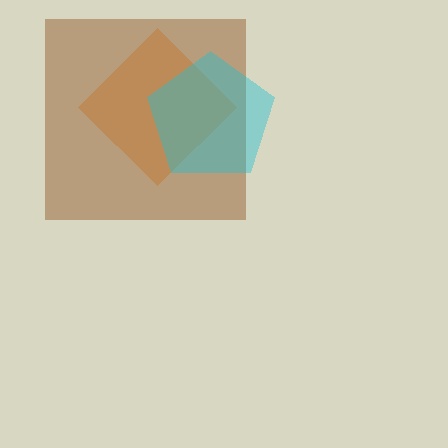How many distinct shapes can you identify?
There are 3 distinct shapes: an orange diamond, a brown square, a cyan pentagon.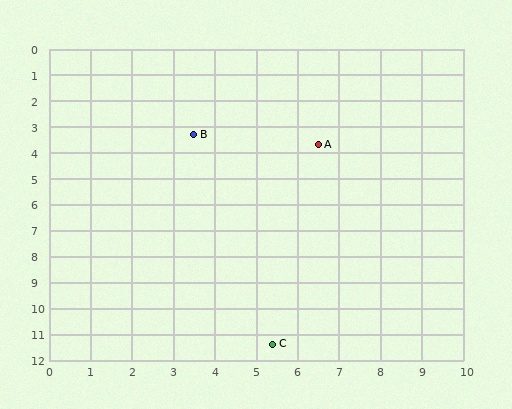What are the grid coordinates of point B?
Point B is at approximately (3.5, 3.3).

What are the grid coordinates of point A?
Point A is at approximately (6.5, 3.7).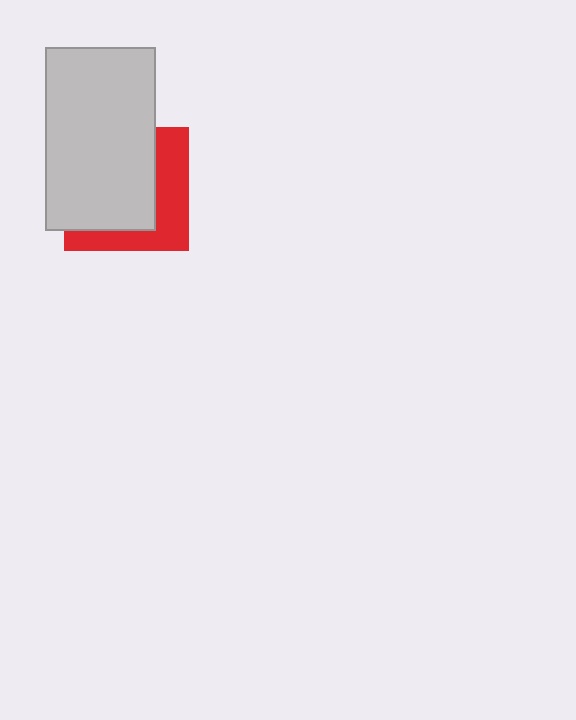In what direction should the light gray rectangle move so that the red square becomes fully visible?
The light gray rectangle should move toward the upper-left. That is the shortest direction to clear the overlap and leave the red square fully visible.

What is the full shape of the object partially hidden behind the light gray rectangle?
The partially hidden object is a red square.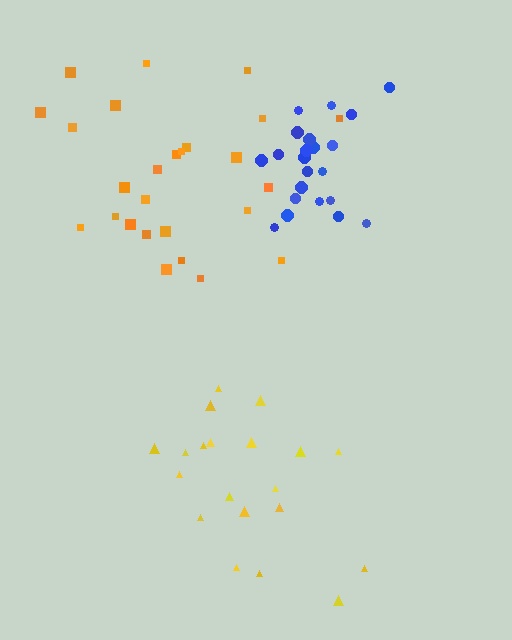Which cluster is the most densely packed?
Blue.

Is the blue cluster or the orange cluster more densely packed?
Blue.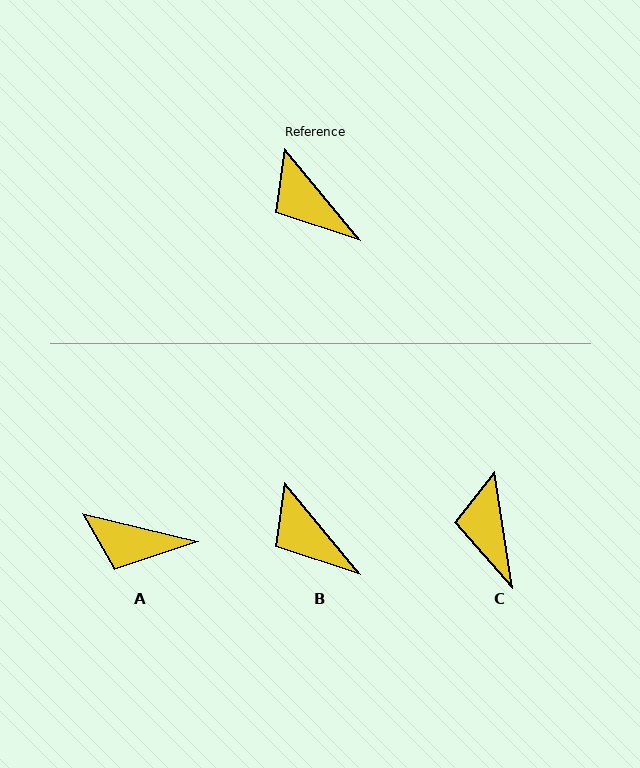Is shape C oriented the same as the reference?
No, it is off by about 30 degrees.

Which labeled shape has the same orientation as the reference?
B.